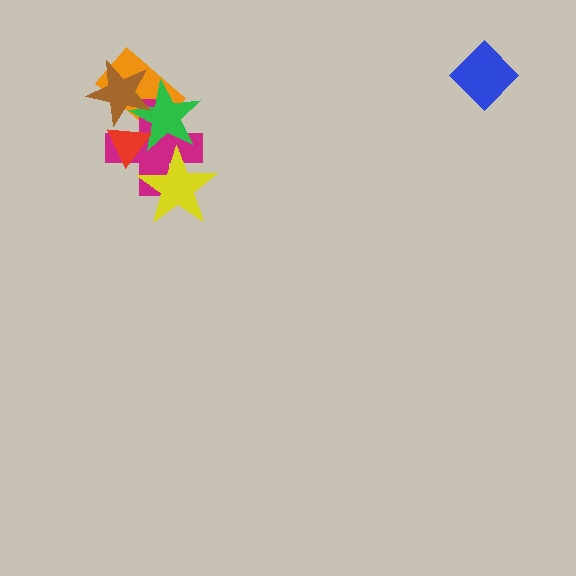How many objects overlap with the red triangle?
4 objects overlap with the red triangle.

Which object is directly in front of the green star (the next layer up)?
The brown star is directly in front of the green star.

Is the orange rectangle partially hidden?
Yes, it is partially covered by another shape.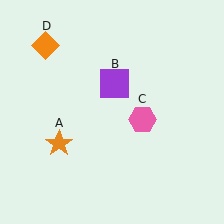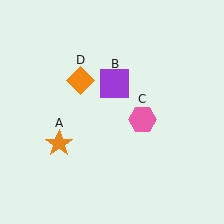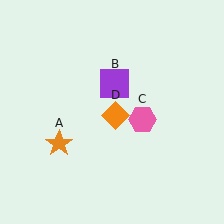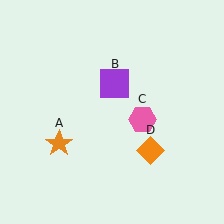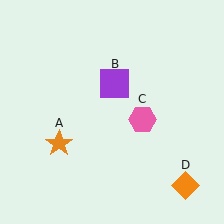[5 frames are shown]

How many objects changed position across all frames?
1 object changed position: orange diamond (object D).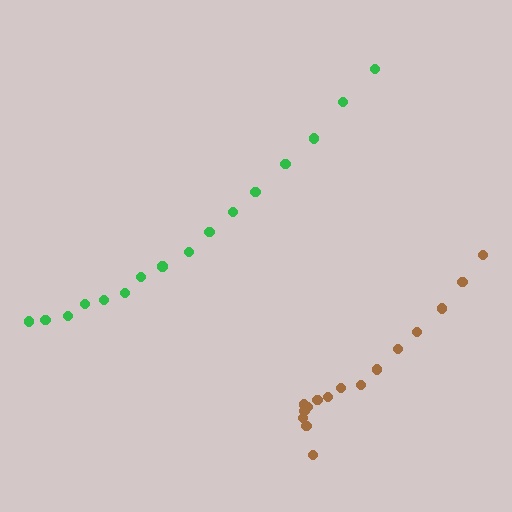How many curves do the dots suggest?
There are 2 distinct paths.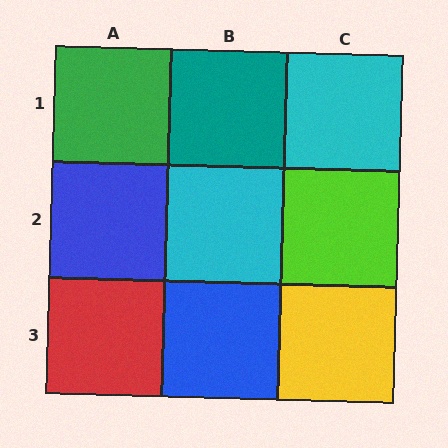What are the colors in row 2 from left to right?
Blue, cyan, lime.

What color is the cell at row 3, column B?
Blue.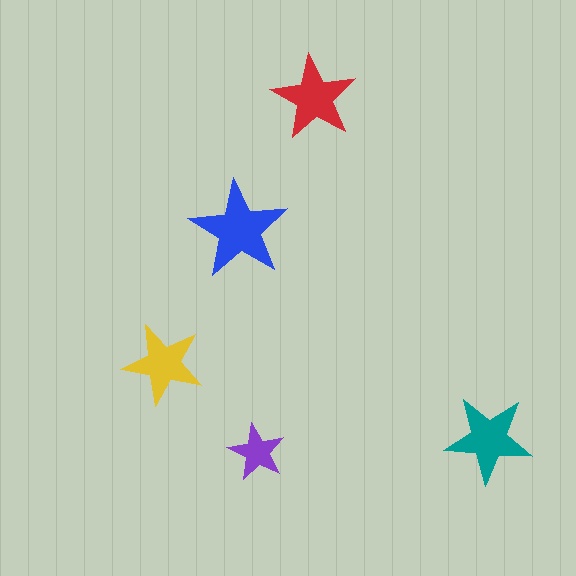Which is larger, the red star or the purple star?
The red one.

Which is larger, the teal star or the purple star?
The teal one.